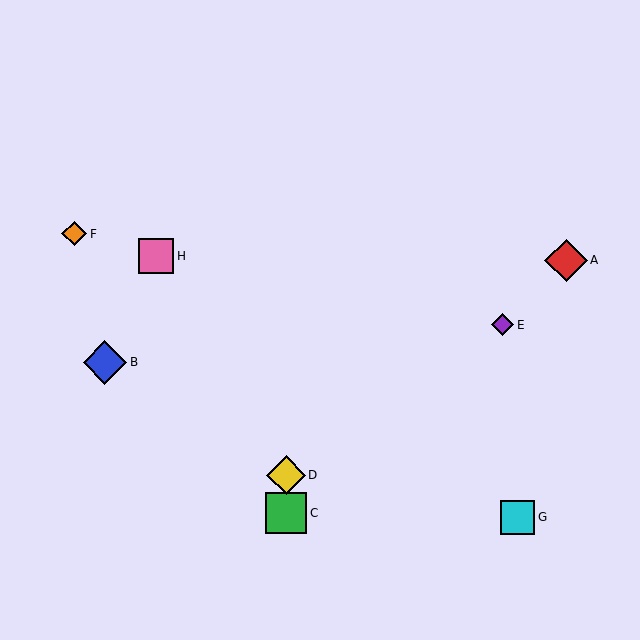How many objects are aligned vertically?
2 objects (C, D) are aligned vertically.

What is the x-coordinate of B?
Object B is at x≈105.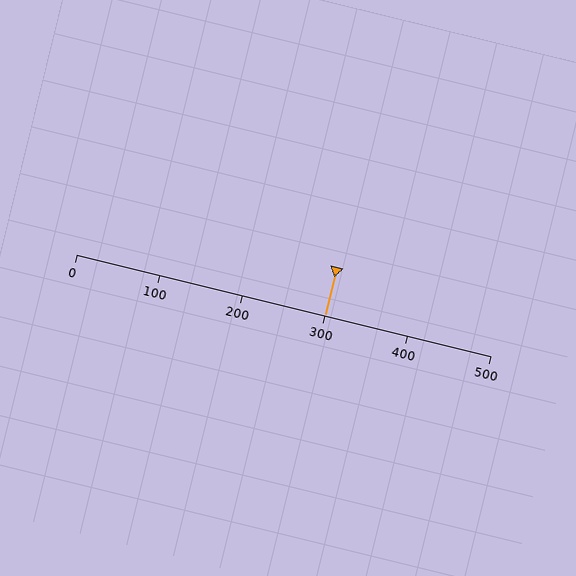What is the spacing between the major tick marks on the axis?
The major ticks are spaced 100 apart.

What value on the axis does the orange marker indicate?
The marker indicates approximately 300.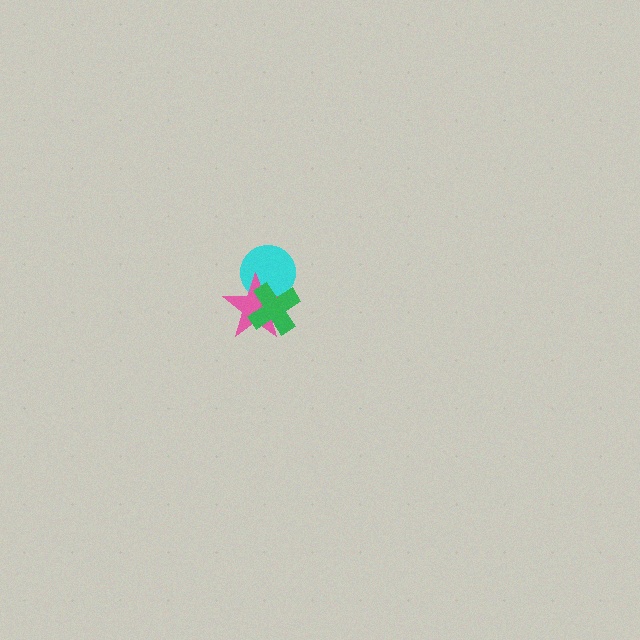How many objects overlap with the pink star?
2 objects overlap with the pink star.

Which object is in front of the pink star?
The green cross is in front of the pink star.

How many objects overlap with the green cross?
2 objects overlap with the green cross.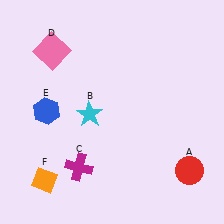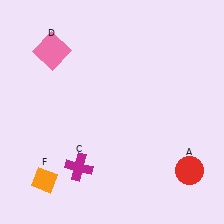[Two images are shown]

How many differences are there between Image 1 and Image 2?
There are 2 differences between the two images.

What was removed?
The cyan star (B), the blue hexagon (E) were removed in Image 2.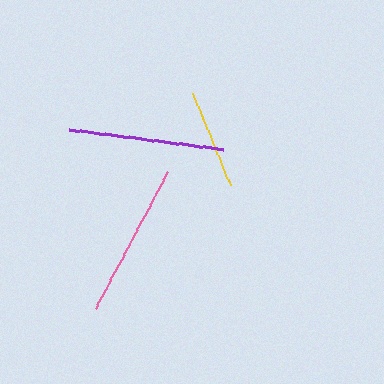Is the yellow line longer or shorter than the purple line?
The purple line is longer than the yellow line.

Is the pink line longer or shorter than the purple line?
The purple line is longer than the pink line.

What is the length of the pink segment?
The pink segment is approximately 155 pixels long.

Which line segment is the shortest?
The yellow line is the shortest at approximately 100 pixels.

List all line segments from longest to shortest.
From longest to shortest: purple, pink, yellow.